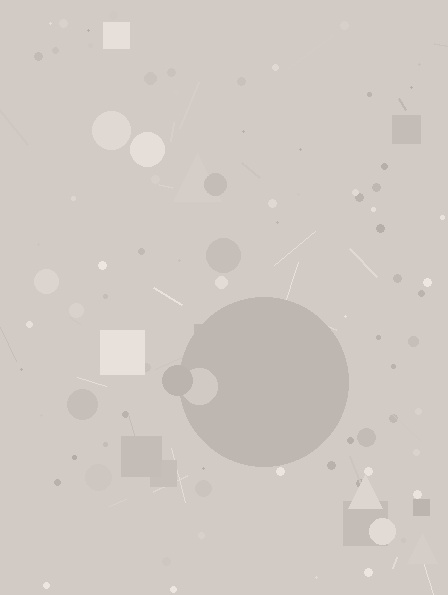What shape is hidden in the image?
A circle is hidden in the image.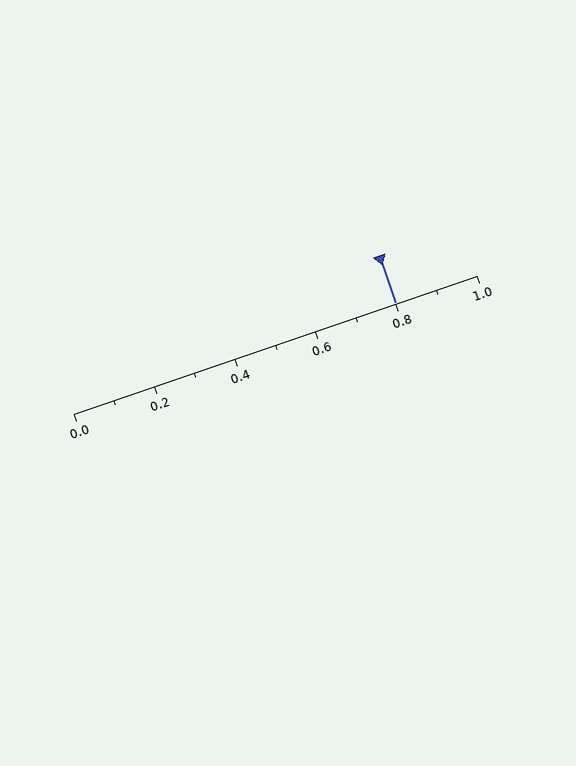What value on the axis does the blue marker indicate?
The marker indicates approximately 0.8.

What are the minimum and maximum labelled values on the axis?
The axis runs from 0.0 to 1.0.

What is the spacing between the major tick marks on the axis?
The major ticks are spaced 0.2 apart.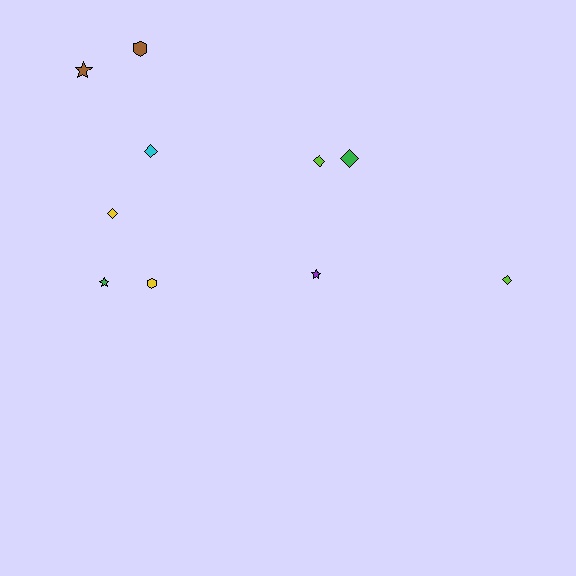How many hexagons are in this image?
There are 2 hexagons.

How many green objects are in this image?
There are 2 green objects.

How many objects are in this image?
There are 10 objects.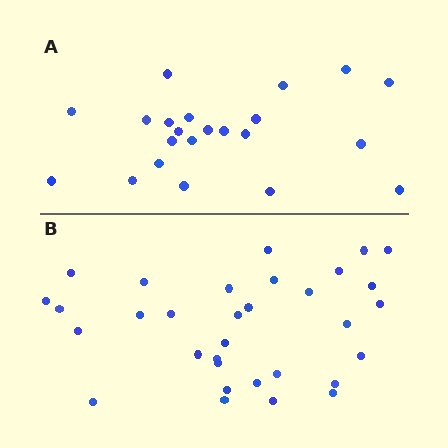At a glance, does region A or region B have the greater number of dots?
Region B (the bottom region) has more dots.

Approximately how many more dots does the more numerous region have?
Region B has roughly 10 or so more dots than region A.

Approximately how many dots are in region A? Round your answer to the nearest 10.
About 20 dots. (The exact count is 22, which rounds to 20.)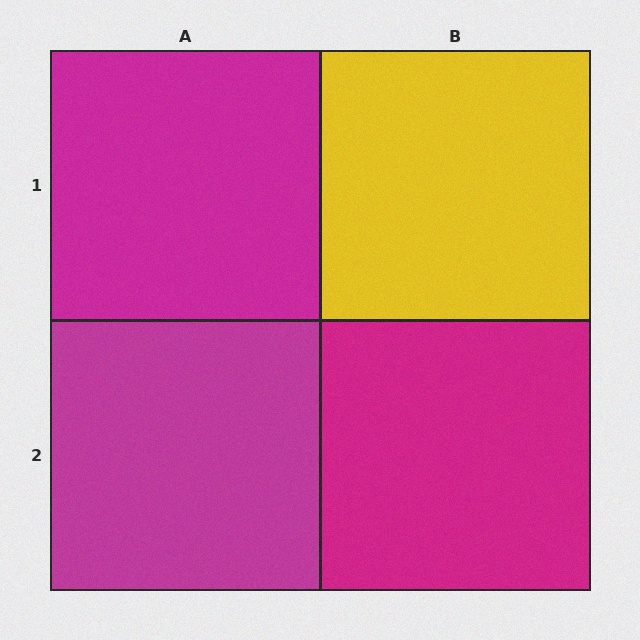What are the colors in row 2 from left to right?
Magenta, magenta.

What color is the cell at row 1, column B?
Yellow.